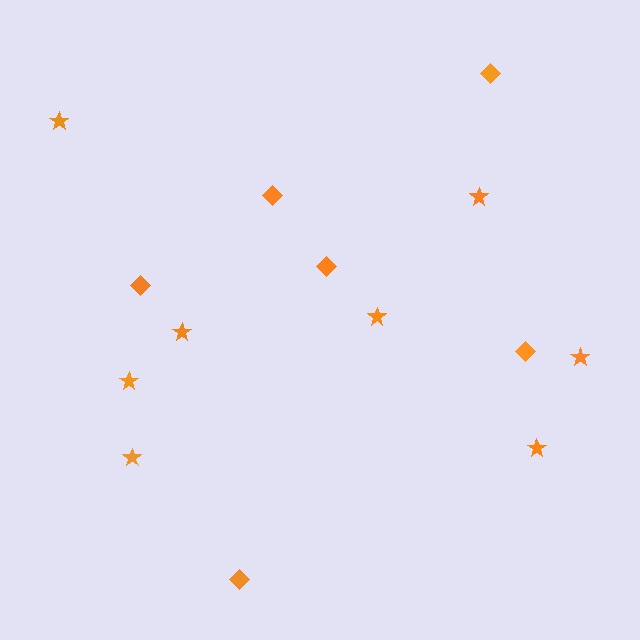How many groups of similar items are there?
There are 2 groups: one group of stars (8) and one group of diamonds (6).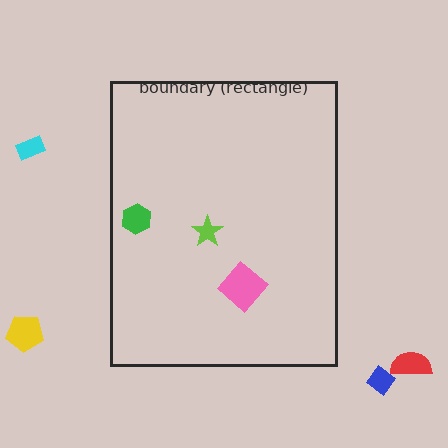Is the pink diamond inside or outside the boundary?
Inside.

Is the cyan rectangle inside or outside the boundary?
Outside.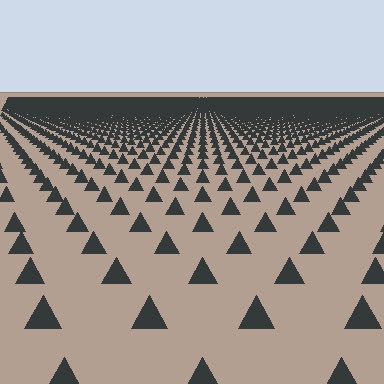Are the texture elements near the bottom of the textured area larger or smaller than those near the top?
Larger. Near the bottom, elements are closer to the viewer and appear at a bigger on-screen size.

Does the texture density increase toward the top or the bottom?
Density increases toward the top.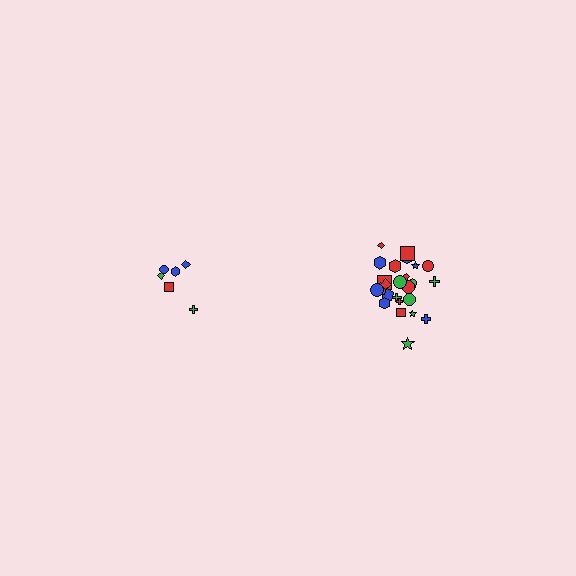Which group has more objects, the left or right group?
The right group.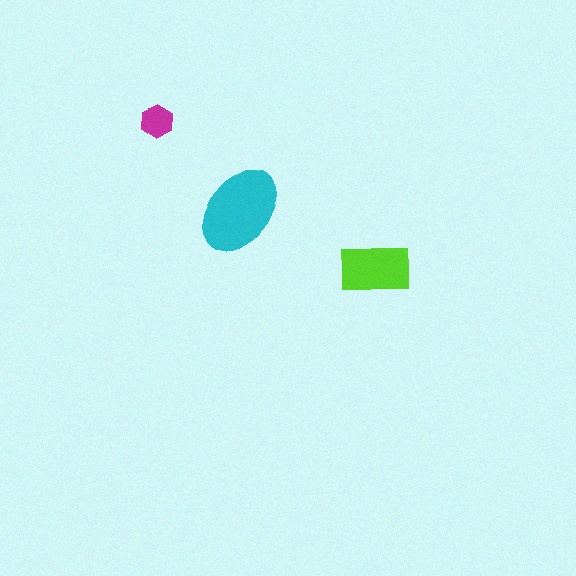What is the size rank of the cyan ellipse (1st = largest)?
1st.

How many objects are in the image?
There are 3 objects in the image.